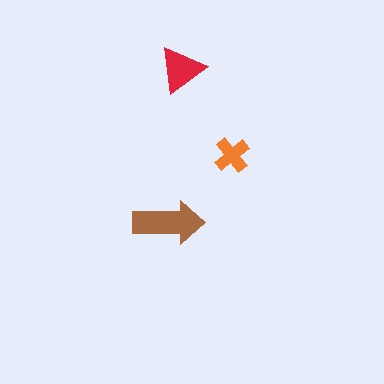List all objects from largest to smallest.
The brown arrow, the red triangle, the orange cross.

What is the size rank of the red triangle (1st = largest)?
2nd.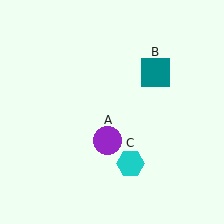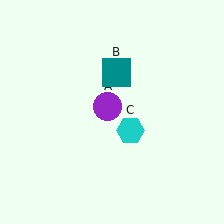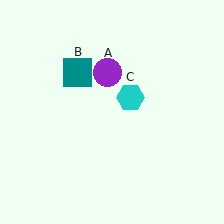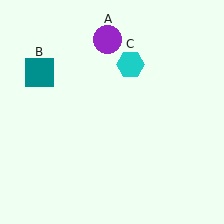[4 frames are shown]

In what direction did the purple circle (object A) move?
The purple circle (object A) moved up.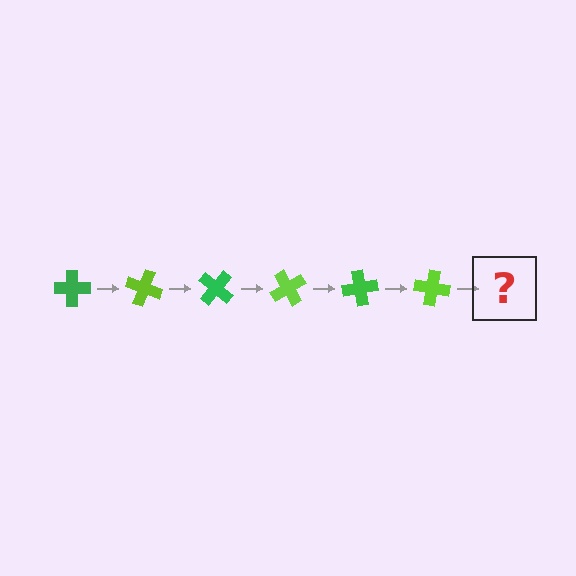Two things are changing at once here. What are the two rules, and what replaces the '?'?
The two rules are that it rotates 20 degrees each step and the color cycles through green and lime. The '?' should be a green cross, rotated 120 degrees from the start.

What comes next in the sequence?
The next element should be a green cross, rotated 120 degrees from the start.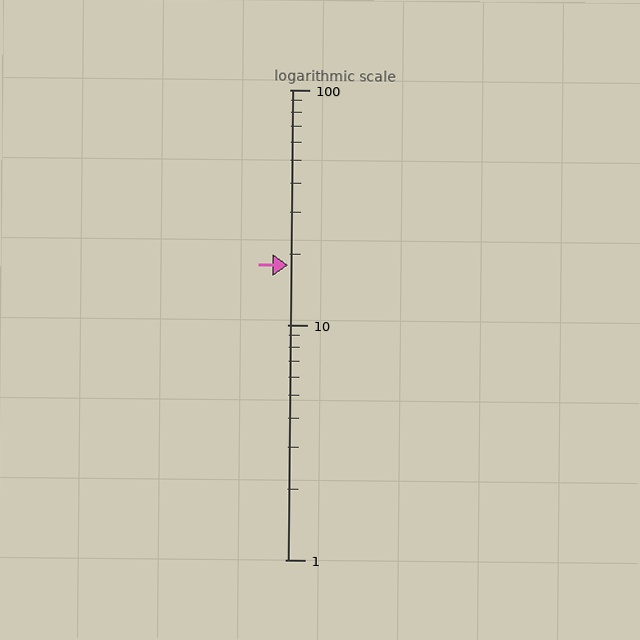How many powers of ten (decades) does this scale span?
The scale spans 2 decades, from 1 to 100.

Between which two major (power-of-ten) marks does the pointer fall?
The pointer is between 10 and 100.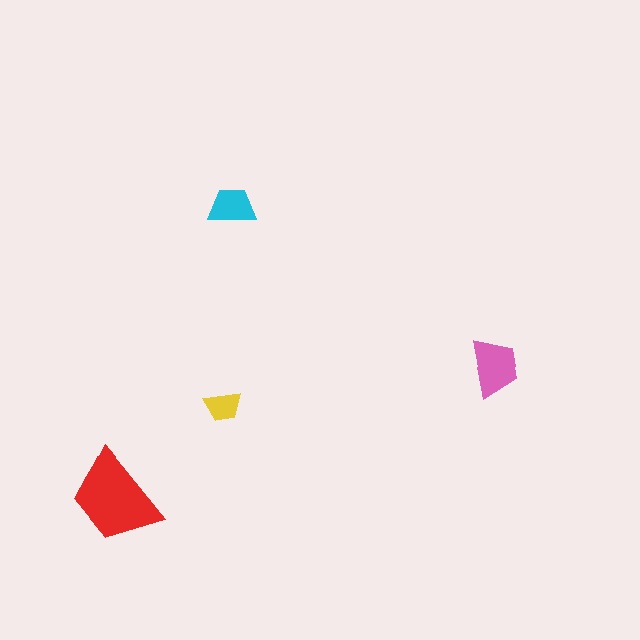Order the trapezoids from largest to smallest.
the red one, the pink one, the cyan one, the yellow one.